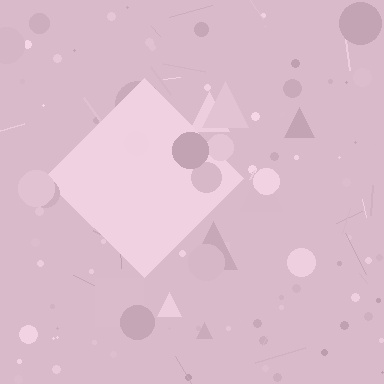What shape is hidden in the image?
A diamond is hidden in the image.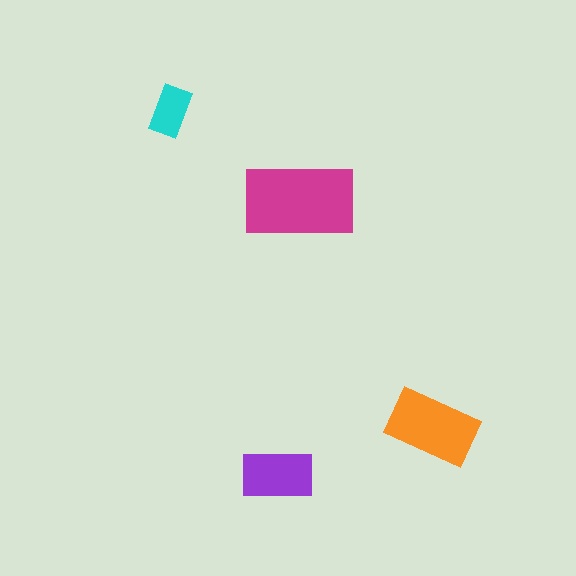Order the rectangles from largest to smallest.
the magenta one, the orange one, the purple one, the cyan one.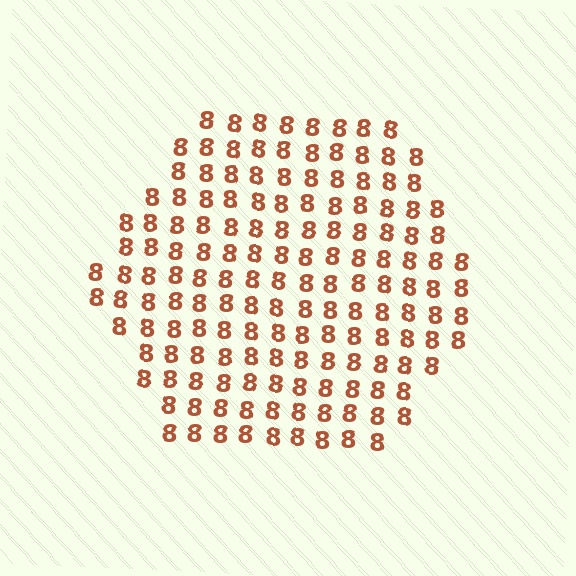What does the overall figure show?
The overall figure shows a hexagon.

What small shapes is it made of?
It is made of small digit 8's.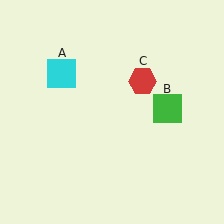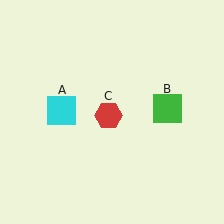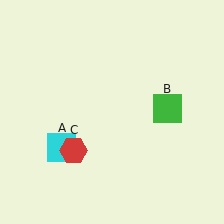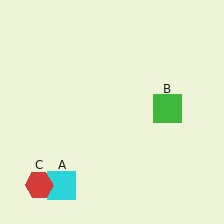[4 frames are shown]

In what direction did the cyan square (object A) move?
The cyan square (object A) moved down.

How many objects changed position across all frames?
2 objects changed position: cyan square (object A), red hexagon (object C).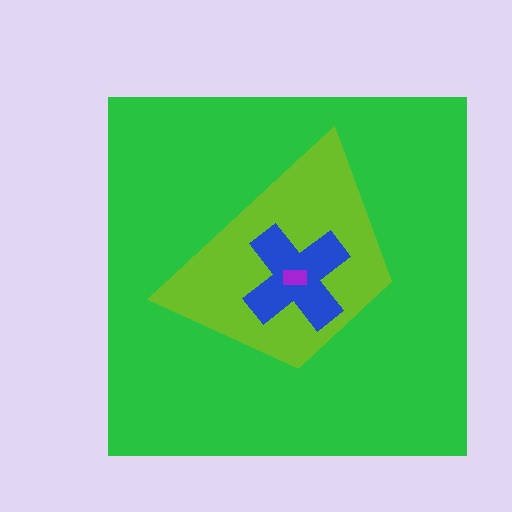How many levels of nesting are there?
4.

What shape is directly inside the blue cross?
The purple rectangle.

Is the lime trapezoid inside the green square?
Yes.